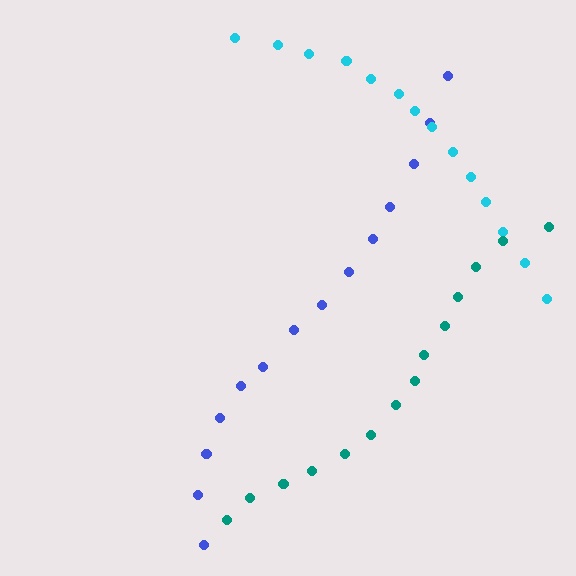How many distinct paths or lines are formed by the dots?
There are 3 distinct paths.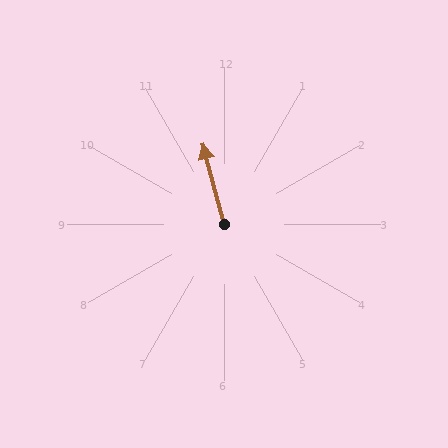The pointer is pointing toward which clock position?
Roughly 11 o'clock.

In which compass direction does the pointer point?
North.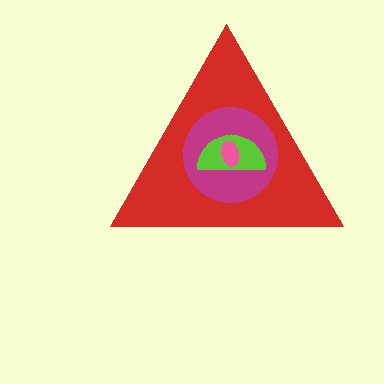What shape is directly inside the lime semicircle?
The pink ellipse.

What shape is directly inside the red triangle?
The magenta circle.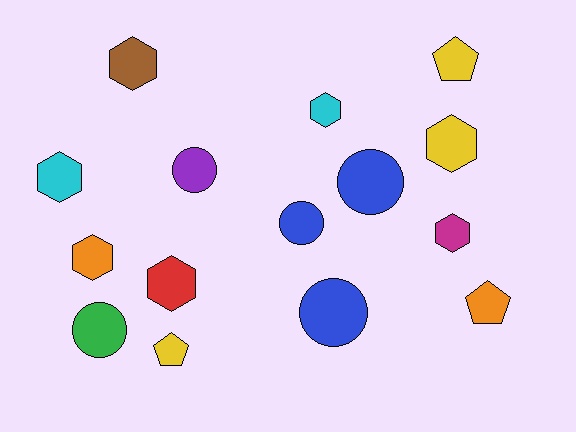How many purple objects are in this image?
There is 1 purple object.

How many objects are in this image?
There are 15 objects.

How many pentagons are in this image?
There are 3 pentagons.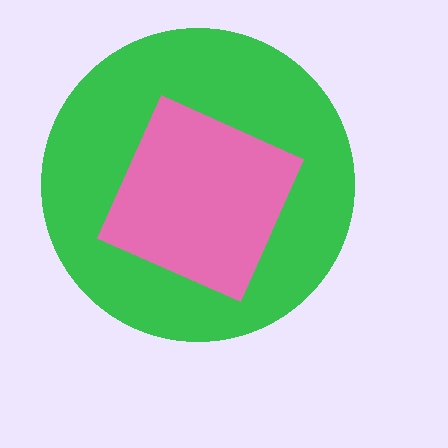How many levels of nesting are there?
2.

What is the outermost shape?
The green circle.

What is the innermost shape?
The pink diamond.